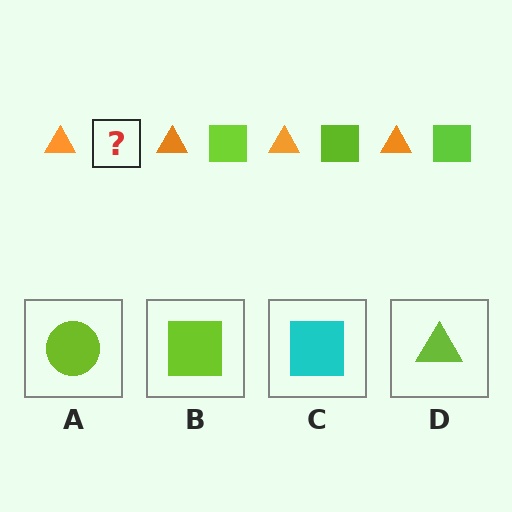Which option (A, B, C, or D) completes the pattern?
B.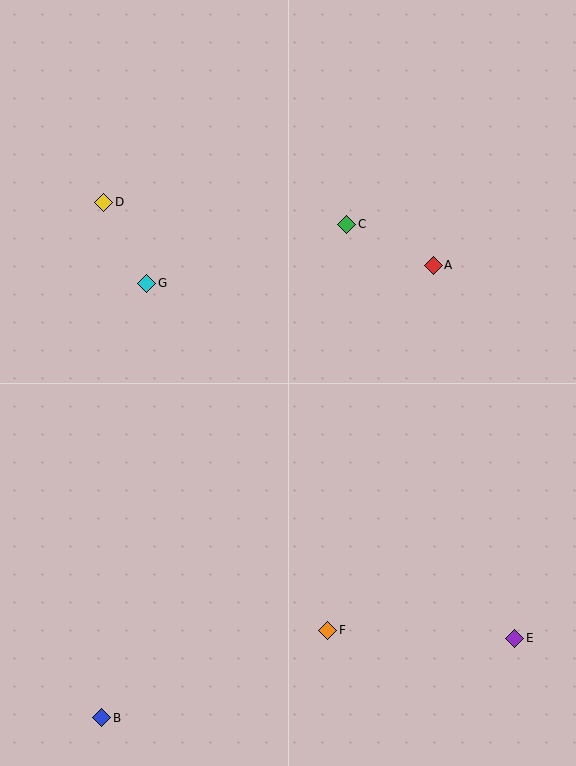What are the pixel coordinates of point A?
Point A is at (433, 265).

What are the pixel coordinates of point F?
Point F is at (328, 630).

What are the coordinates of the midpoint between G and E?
The midpoint between G and E is at (331, 461).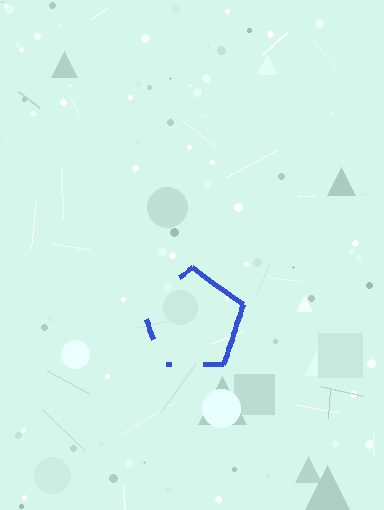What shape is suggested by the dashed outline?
The dashed outline suggests a pentagon.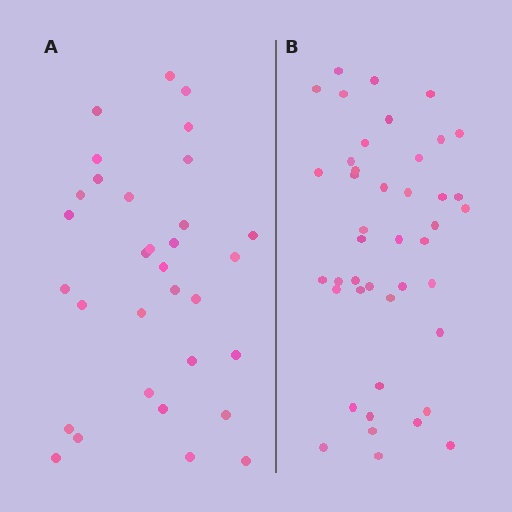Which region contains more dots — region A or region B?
Region B (the right region) has more dots.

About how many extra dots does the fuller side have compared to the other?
Region B has roughly 12 or so more dots than region A.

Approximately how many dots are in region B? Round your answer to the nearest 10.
About 40 dots. (The exact count is 43, which rounds to 40.)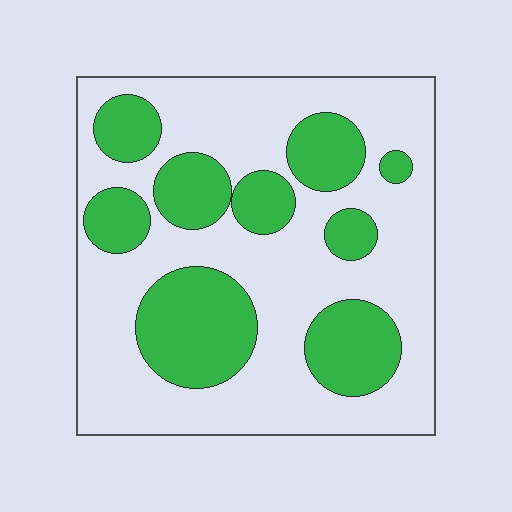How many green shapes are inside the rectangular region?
9.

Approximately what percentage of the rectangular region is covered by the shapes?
Approximately 35%.